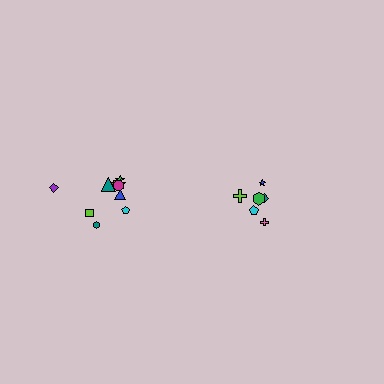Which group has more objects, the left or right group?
The left group.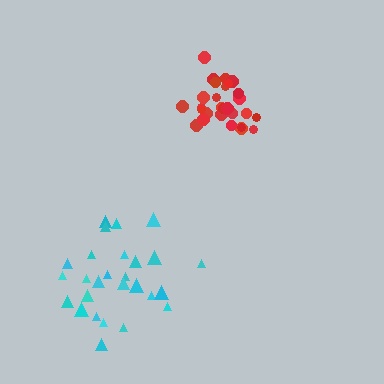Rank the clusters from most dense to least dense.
red, cyan.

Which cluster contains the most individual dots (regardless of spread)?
Cyan (28).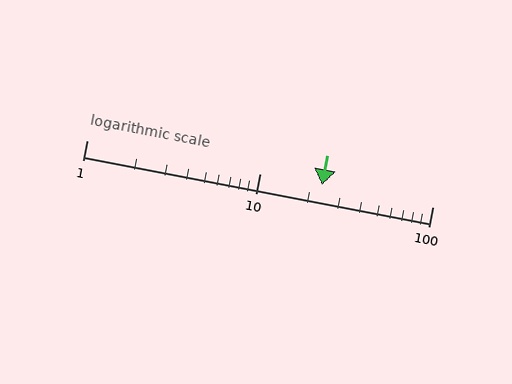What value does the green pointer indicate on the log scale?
The pointer indicates approximately 23.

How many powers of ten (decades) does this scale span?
The scale spans 2 decades, from 1 to 100.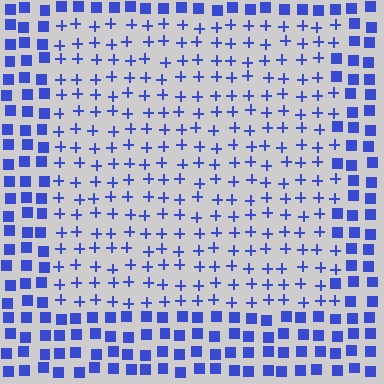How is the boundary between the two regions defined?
The boundary is defined by a change in element shape: plus signs inside vs. squares outside. All elements share the same color and spacing.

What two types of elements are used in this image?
The image uses plus signs inside the rectangle region and squares outside it.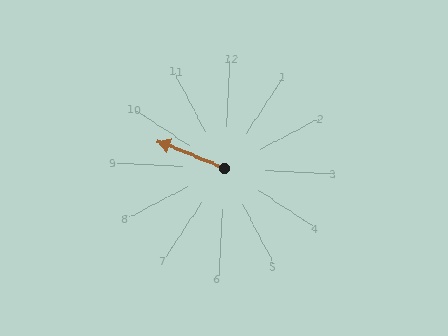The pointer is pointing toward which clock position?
Roughly 10 o'clock.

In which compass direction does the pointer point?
West.